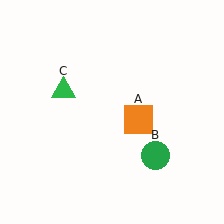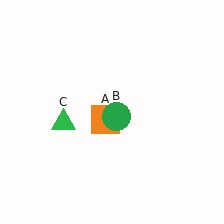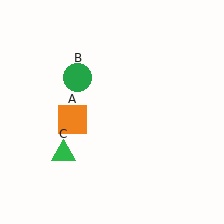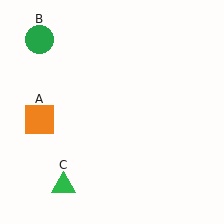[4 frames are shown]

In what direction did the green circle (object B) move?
The green circle (object B) moved up and to the left.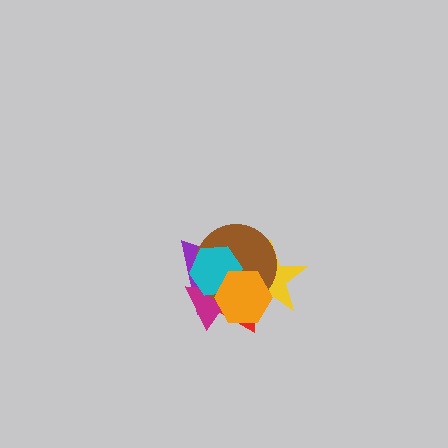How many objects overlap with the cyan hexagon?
6 objects overlap with the cyan hexagon.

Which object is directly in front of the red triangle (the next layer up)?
The magenta triangle is directly in front of the red triangle.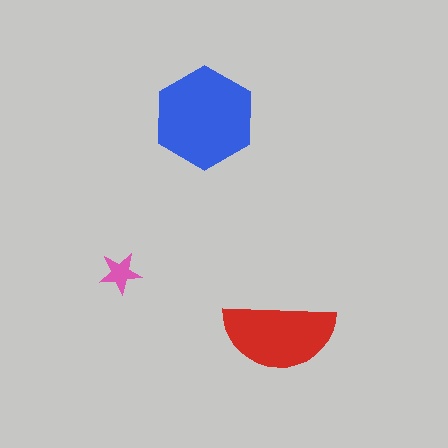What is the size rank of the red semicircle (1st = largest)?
2nd.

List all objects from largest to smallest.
The blue hexagon, the red semicircle, the pink star.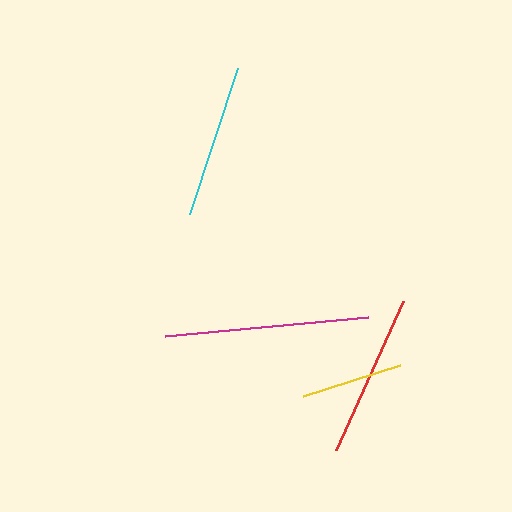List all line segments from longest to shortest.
From longest to shortest: magenta, red, cyan, yellow.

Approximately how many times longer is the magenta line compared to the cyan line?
The magenta line is approximately 1.3 times the length of the cyan line.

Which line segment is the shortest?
The yellow line is the shortest at approximately 102 pixels.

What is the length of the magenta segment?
The magenta segment is approximately 204 pixels long.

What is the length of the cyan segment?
The cyan segment is approximately 154 pixels long.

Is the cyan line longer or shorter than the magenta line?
The magenta line is longer than the cyan line.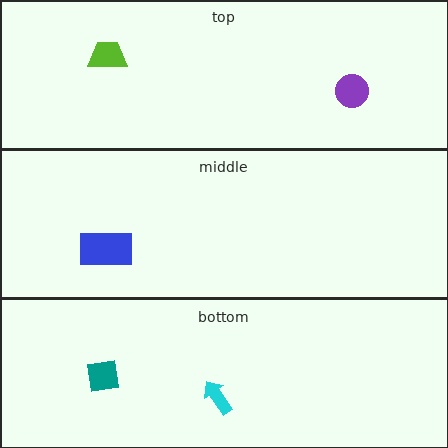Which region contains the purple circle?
The top region.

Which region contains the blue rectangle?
The middle region.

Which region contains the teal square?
The bottom region.